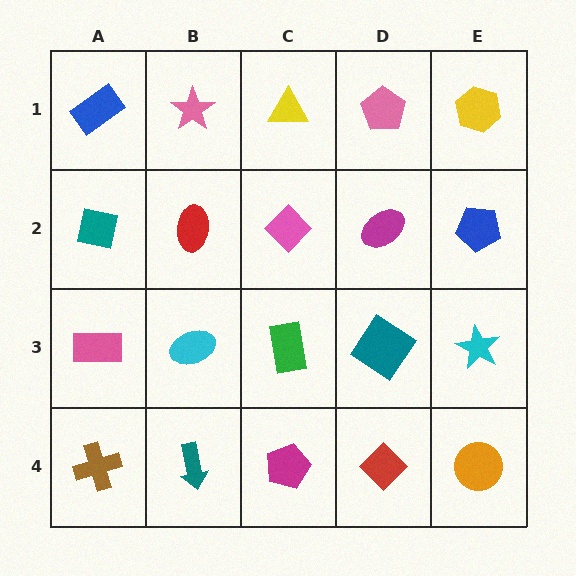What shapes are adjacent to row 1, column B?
A red ellipse (row 2, column B), a blue rectangle (row 1, column A), a yellow triangle (row 1, column C).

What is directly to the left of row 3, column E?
A teal diamond.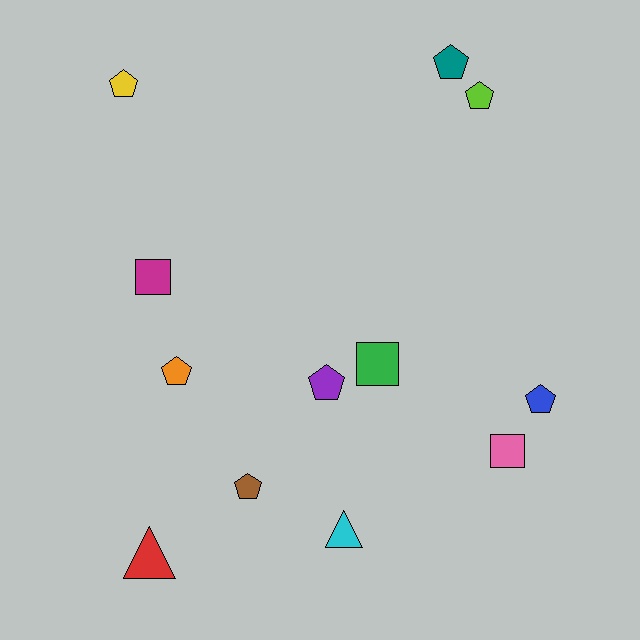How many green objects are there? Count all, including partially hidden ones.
There is 1 green object.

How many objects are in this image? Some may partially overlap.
There are 12 objects.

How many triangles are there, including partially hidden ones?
There are 2 triangles.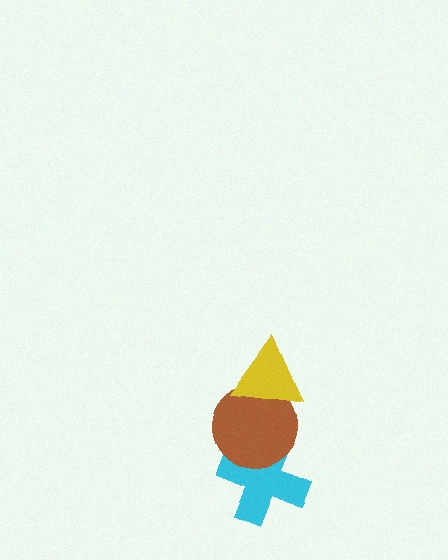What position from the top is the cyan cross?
The cyan cross is 3rd from the top.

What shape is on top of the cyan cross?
The brown circle is on top of the cyan cross.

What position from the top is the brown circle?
The brown circle is 2nd from the top.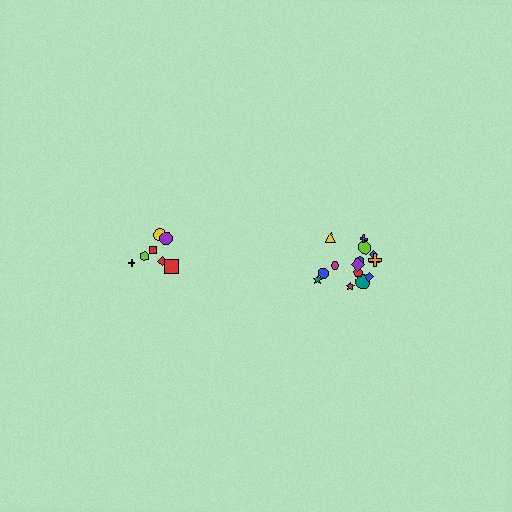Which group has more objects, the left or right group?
The right group.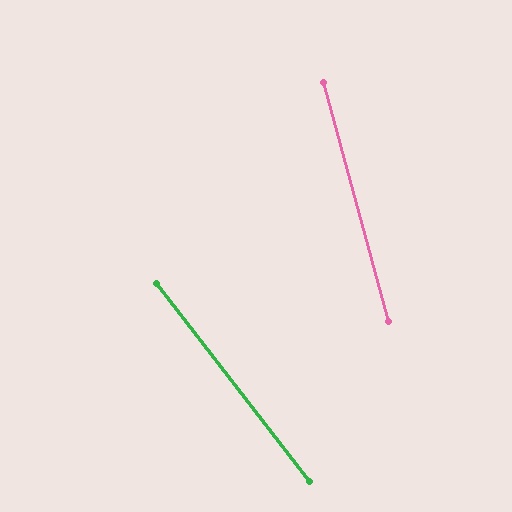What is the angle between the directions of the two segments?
Approximately 22 degrees.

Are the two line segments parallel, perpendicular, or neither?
Neither parallel nor perpendicular — they differ by about 22°.